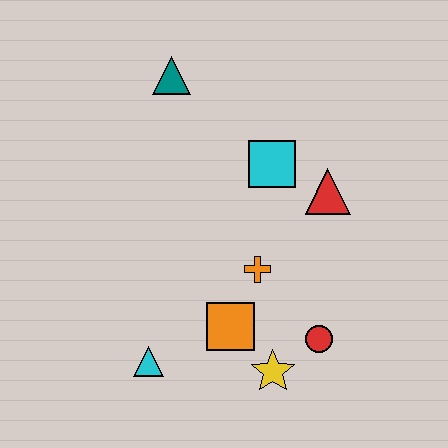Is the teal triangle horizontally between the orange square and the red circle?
No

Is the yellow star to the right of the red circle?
No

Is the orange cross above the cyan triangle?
Yes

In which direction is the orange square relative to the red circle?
The orange square is to the left of the red circle.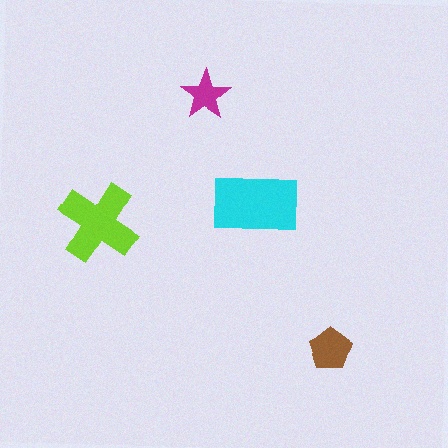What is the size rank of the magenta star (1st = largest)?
4th.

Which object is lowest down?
The brown pentagon is bottommost.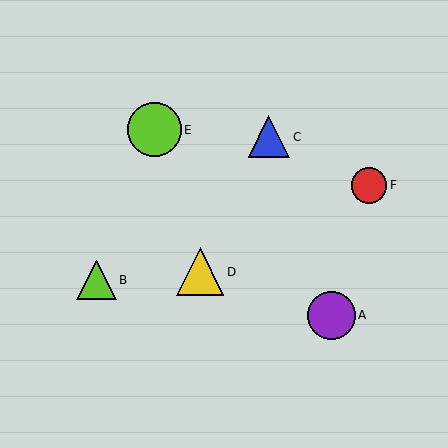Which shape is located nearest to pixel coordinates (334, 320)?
The purple circle (labeled A) at (332, 315) is nearest to that location.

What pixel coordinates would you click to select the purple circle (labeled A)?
Click at (332, 315) to select the purple circle A.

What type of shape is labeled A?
Shape A is a purple circle.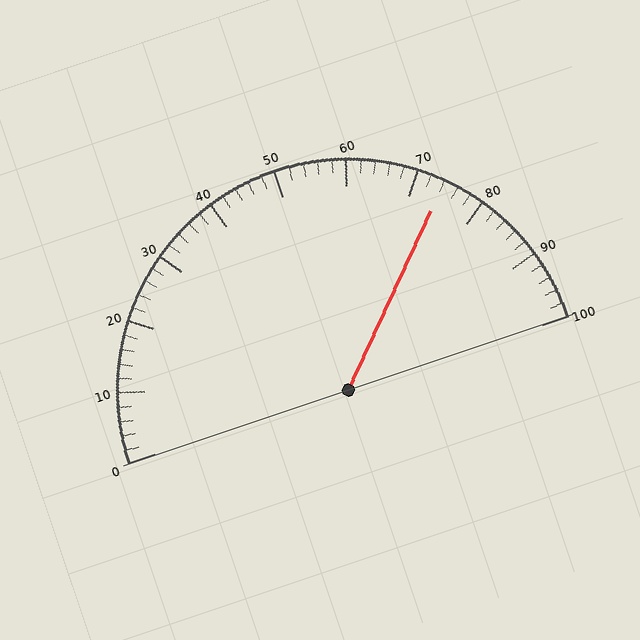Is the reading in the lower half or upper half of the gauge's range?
The reading is in the upper half of the range (0 to 100).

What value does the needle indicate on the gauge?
The needle indicates approximately 74.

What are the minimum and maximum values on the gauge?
The gauge ranges from 0 to 100.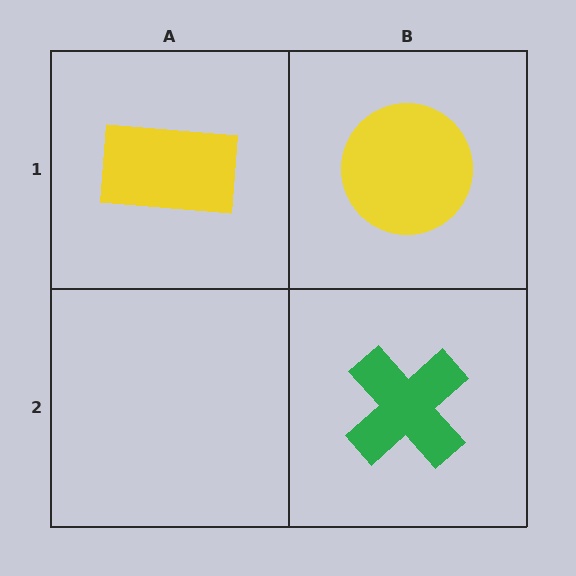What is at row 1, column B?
A yellow circle.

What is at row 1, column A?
A yellow rectangle.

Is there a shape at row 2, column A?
No, that cell is empty.